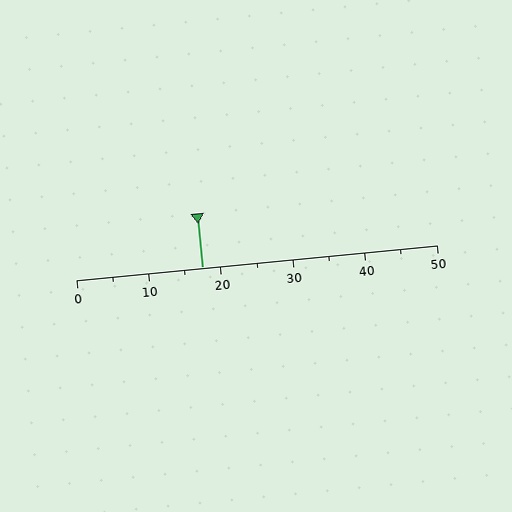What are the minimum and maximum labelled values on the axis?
The axis runs from 0 to 50.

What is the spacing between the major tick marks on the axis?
The major ticks are spaced 10 apart.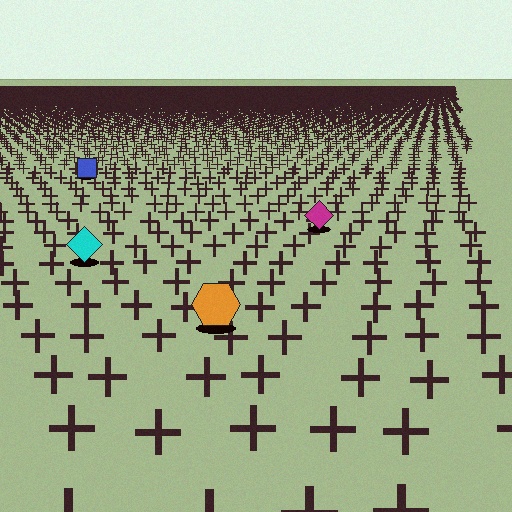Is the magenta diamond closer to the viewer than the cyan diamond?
No. The cyan diamond is closer — you can tell from the texture gradient: the ground texture is coarser near it.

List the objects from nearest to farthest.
From nearest to farthest: the orange hexagon, the cyan diamond, the magenta diamond, the blue square.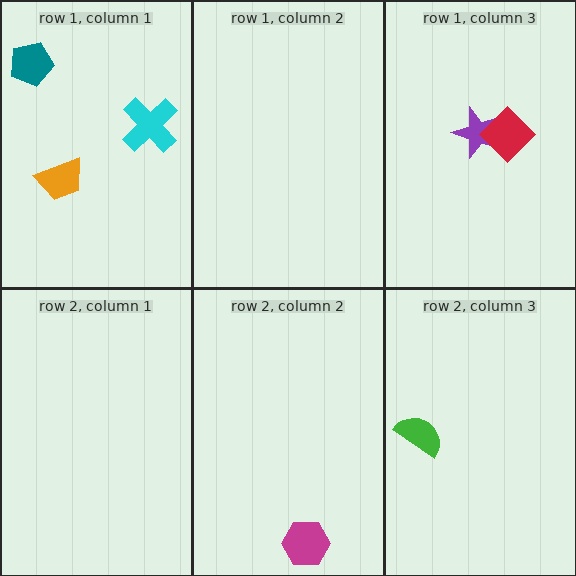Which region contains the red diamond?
The row 1, column 3 region.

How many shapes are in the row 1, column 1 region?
3.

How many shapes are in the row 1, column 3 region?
2.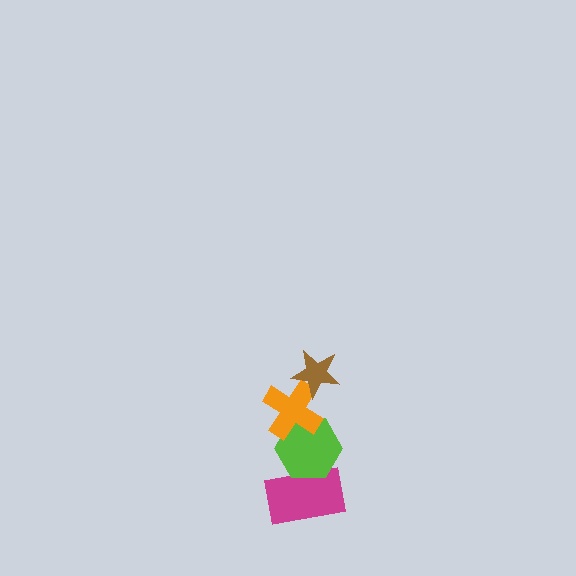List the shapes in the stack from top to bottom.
From top to bottom: the brown star, the orange cross, the lime hexagon, the magenta rectangle.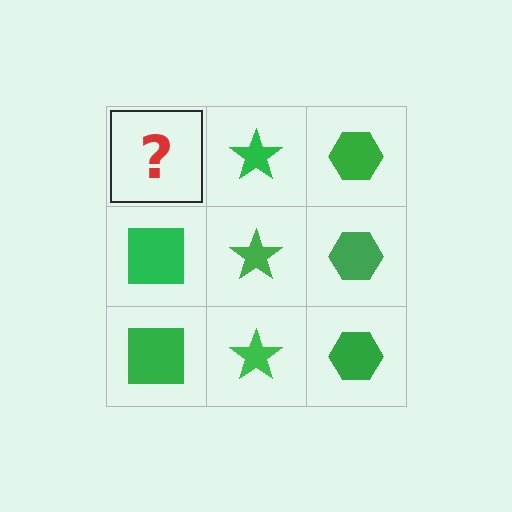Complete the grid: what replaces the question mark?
The question mark should be replaced with a green square.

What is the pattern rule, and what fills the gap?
The rule is that each column has a consistent shape. The gap should be filled with a green square.